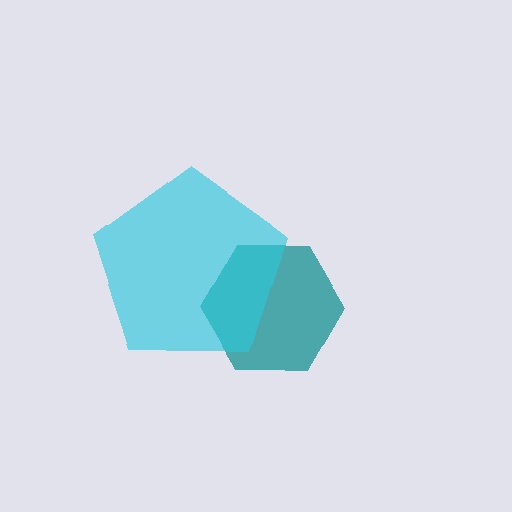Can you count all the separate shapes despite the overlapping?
Yes, there are 2 separate shapes.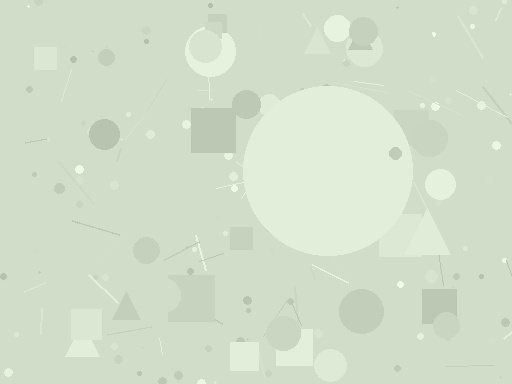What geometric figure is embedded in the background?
A circle is embedded in the background.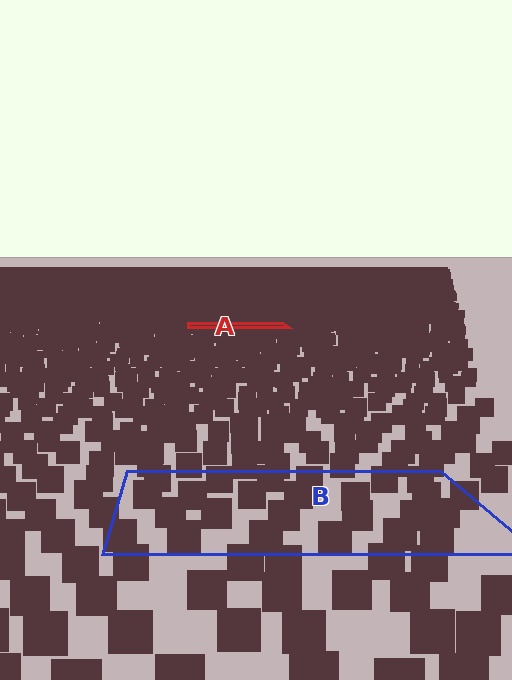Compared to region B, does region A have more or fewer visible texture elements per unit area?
Region A has more texture elements per unit area — they are packed more densely because it is farther away.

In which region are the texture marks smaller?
The texture marks are smaller in region A, because it is farther away.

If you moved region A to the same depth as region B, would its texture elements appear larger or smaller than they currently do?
They would appear larger. At a closer depth, the same texture elements are projected at a bigger on-screen size.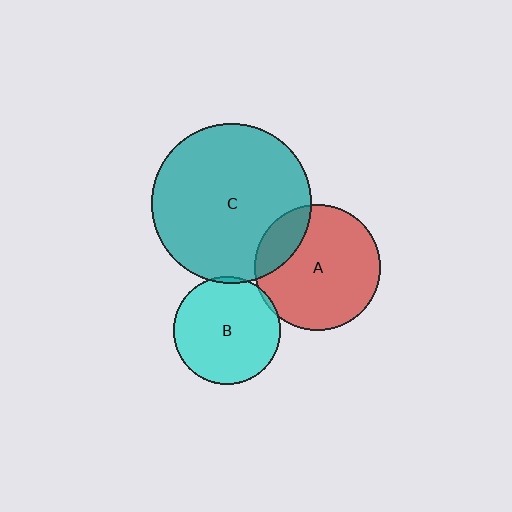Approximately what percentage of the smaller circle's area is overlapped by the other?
Approximately 5%.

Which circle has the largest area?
Circle C (teal).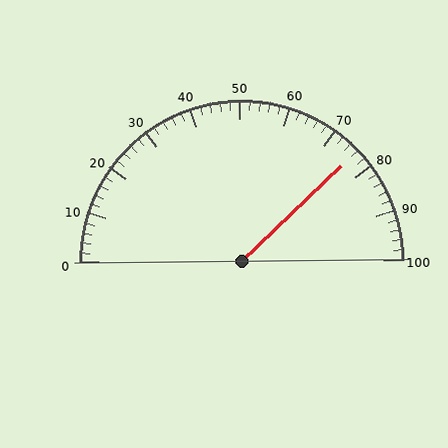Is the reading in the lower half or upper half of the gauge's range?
The reading is in the upper half of the range (0 to 100).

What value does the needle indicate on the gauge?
The needle indicates approximately 76.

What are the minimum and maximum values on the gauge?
The gauge ranges from 0 to 100.